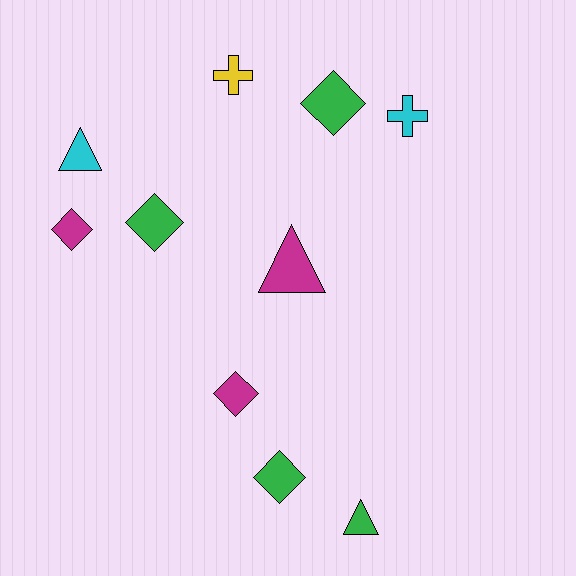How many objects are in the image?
There are 10 objects.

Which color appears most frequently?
Green, with 4 objects.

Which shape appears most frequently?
Diamond, with 5 objects.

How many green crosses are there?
There are no green crosses.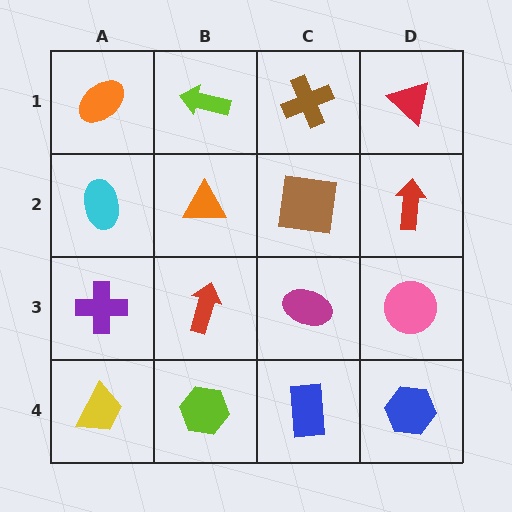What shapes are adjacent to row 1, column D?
A red arrow (row 2, column D), a brown cross (row 1, column C).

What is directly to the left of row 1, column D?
A brown cross.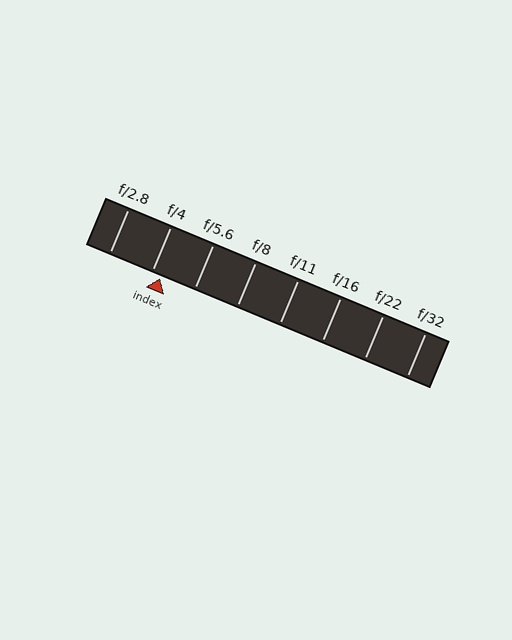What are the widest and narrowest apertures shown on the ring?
The widest aperture shown is f/2.8 and the narrowest is f/32.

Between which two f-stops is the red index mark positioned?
The index mark is between f/4 and f/5.6.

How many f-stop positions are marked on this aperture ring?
There are 8 f-stop positions marked.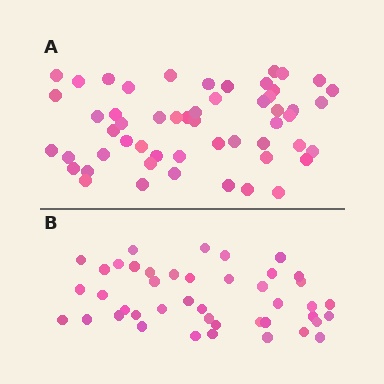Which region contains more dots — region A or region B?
Region A (the top region) has more dots.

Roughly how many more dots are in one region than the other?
Region A has roughly 12 or so more dots than region B.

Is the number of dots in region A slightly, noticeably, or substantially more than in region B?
Region A has noticeably more, but not dramatically so. The ratio is roughly 1.3 to 1.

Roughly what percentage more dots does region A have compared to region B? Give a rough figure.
About 25% more.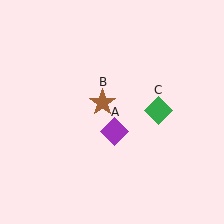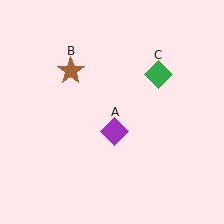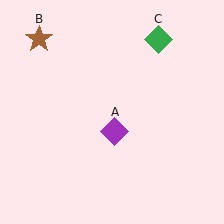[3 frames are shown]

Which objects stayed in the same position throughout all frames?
Purple diamond (object A) remained stationary.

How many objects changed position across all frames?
2 objects changed position: brown star (object B), green diamond (object C).